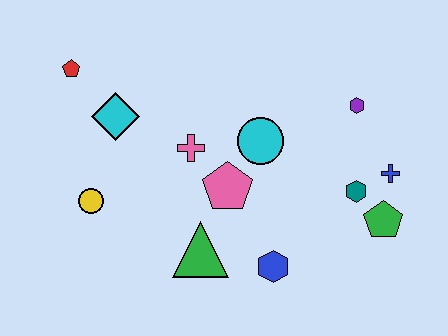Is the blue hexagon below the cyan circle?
Yes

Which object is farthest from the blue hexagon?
The red pentagon is farthest from the blue hexagon.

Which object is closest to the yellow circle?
The cyan diamond is closest to the yellow circle.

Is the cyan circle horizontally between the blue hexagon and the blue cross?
No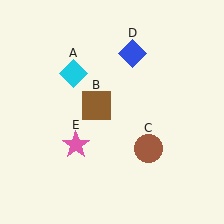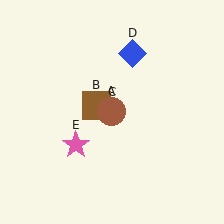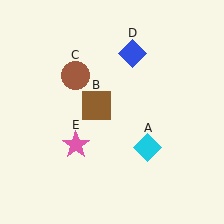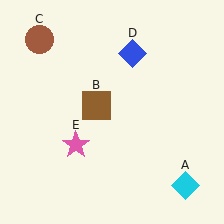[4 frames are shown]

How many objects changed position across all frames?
2 objects changed position: cyan diamond (object A), brown circle (object C).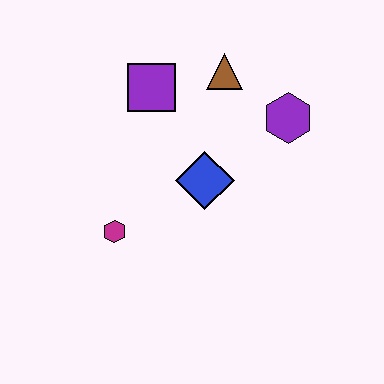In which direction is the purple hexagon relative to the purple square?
The purple hexagon is to the right of the purple square.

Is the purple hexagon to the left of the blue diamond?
No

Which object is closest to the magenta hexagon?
The blue diamond is closest to the magenta hexagon.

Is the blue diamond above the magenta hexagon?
Yes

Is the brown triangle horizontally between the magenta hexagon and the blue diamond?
No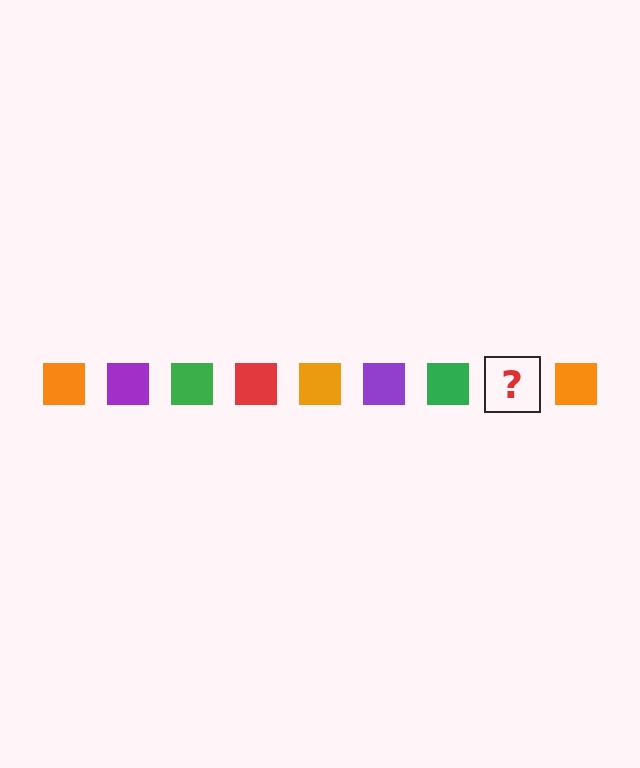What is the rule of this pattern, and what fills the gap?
The rule is that the pattern cycles through orange, purple, green, red squares. The gap should be filled with a red square.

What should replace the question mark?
The question mark should be replaced with a red square.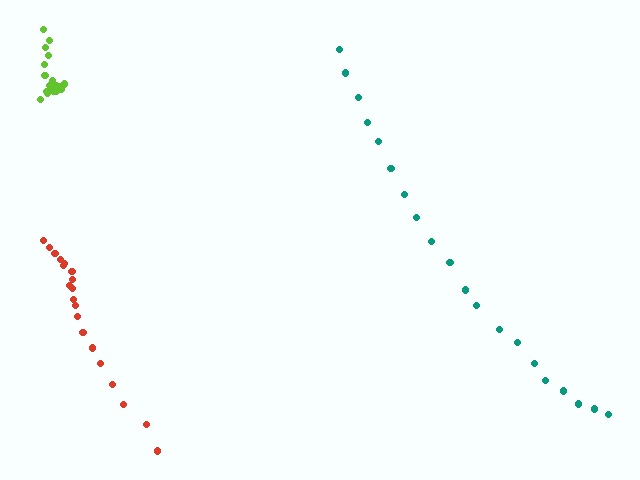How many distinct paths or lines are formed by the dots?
There are 3 distinct paths.